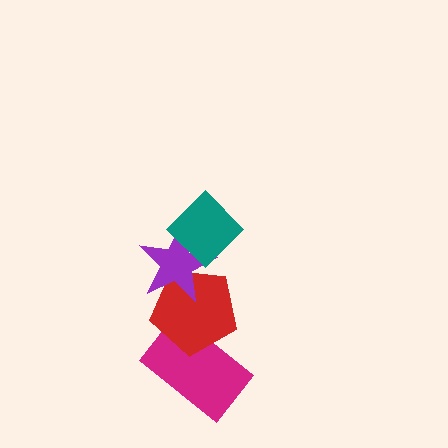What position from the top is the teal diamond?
The teal diamond is 1st from the top.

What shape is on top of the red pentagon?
The purple star is on top of the red pentagon.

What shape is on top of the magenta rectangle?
The red pentagon is on top of the magenta rectangle.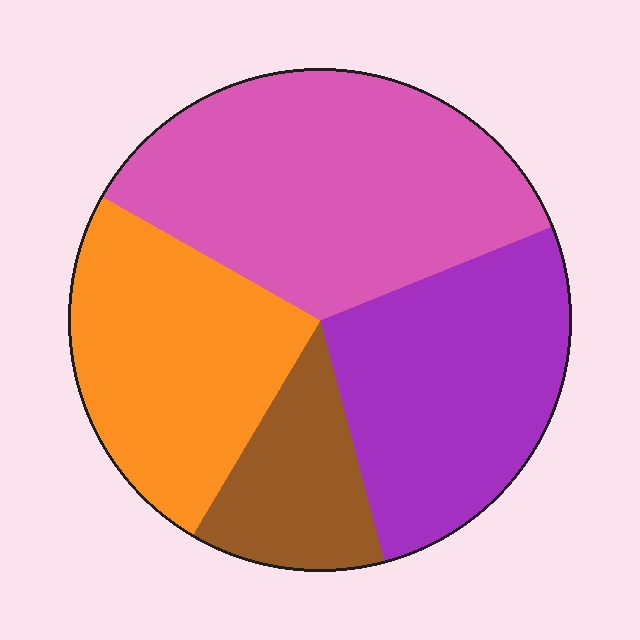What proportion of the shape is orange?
Orange covers around 25% of the shape.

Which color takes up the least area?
Brown, at roughly 15%.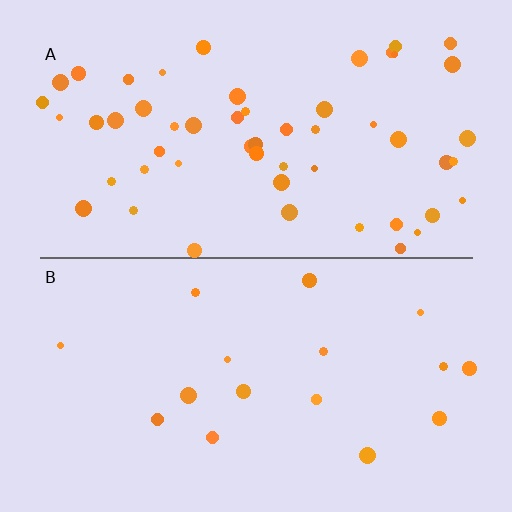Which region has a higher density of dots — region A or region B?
A (the top).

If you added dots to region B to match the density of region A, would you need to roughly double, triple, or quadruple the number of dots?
Approximately triple.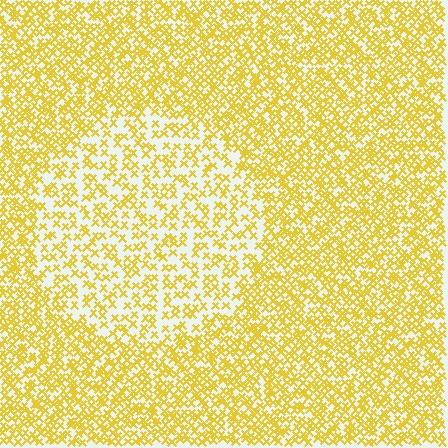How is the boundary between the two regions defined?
The boundary is defined by a change in element density (approximately 1.9x ratio). All elements are the same color, size, and shape.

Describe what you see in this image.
The image contains small yellow elements arranged at two different densities. A circle-shaped region is visible where the elements are less densely packed than the surrounding area.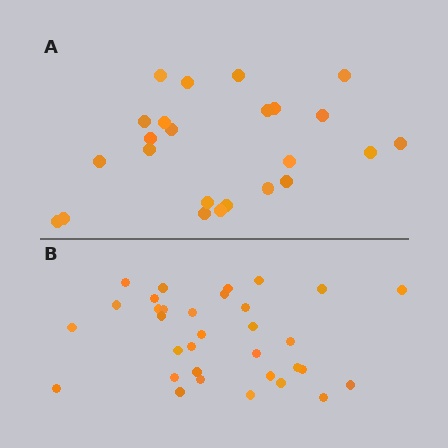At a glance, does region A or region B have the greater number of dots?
Region B (the bottom region) has more dots.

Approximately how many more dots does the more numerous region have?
Region B has roughly 8 or so more dots than region A.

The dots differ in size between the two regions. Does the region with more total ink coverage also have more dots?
No. Region A has more total ink coverage because its dots are larger, but region B actually contains more individual dots. Total area can be misleading — the number of items is what matters here.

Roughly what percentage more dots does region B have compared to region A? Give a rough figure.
About 40% more.